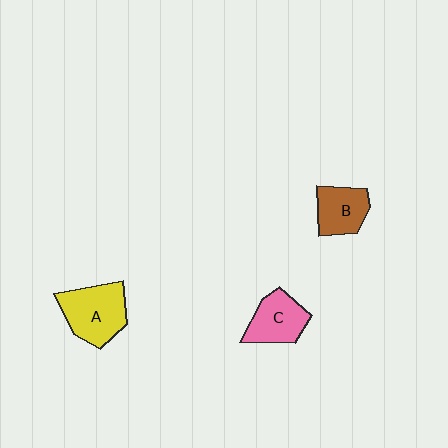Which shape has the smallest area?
Shape B (brown).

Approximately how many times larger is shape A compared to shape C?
Approximately 1.3 times.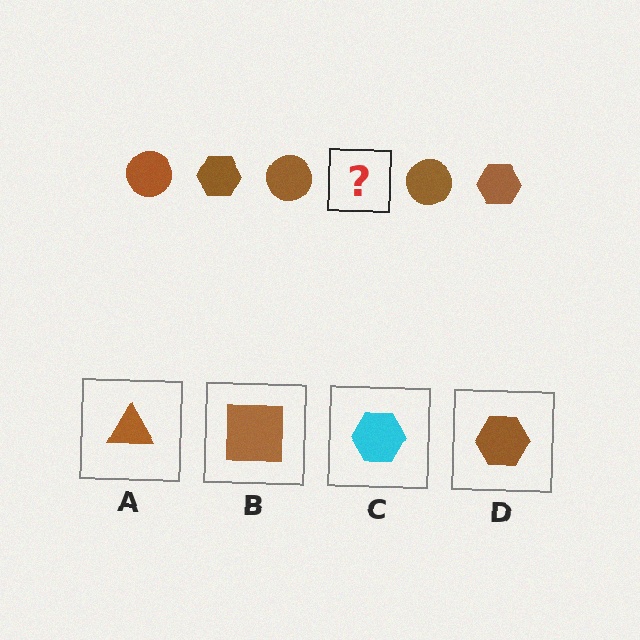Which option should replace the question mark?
Option D.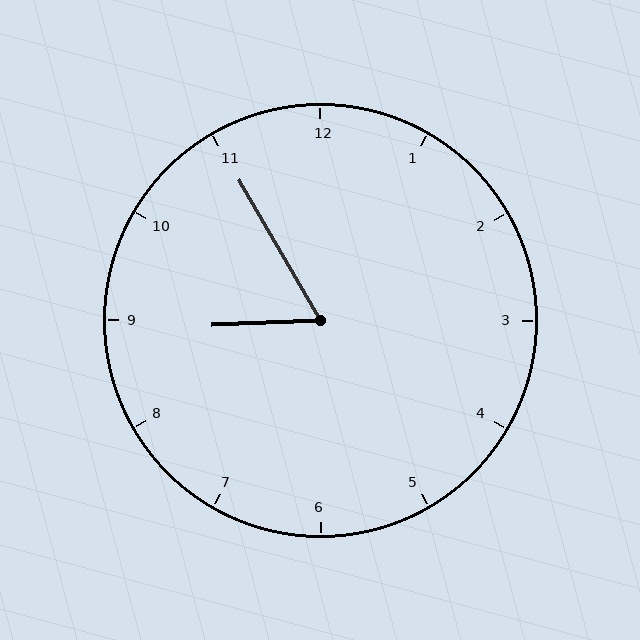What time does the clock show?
8:55.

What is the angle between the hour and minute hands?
Approximately 62 degrees.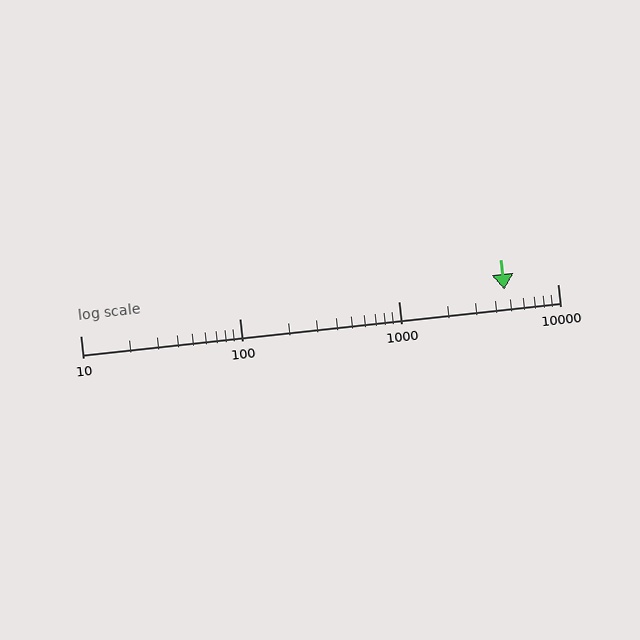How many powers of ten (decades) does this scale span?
The scale spans 3 decades, from 10 to 10000.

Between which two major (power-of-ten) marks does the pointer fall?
The pointer is between 1000 and 10000.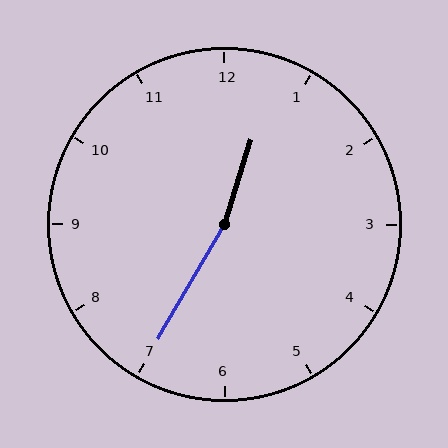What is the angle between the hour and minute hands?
Approximately 168 degrees.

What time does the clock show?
12:35.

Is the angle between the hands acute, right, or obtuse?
It is obtuse.